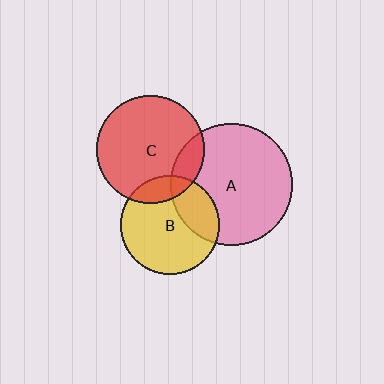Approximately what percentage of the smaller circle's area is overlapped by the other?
Approximately 25%.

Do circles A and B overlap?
Yes.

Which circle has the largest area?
Circle A (pink).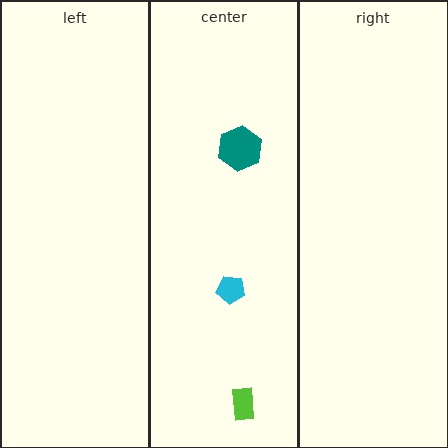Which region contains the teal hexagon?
The center region.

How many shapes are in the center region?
3.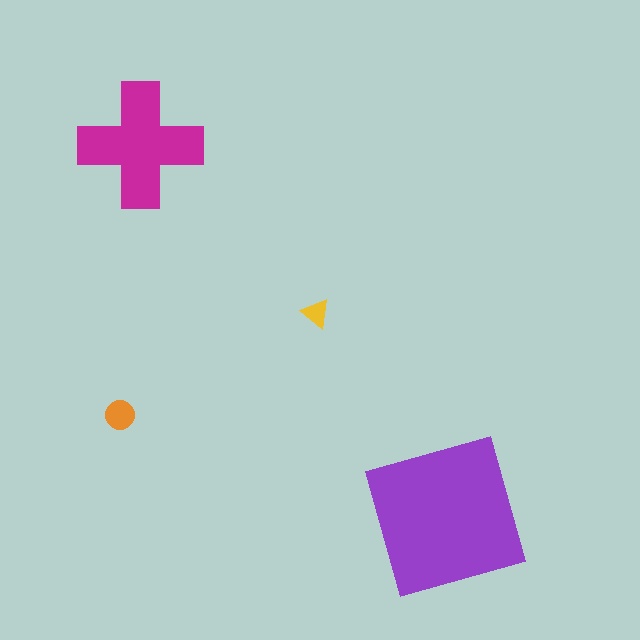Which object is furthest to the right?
The purple square is rightmost.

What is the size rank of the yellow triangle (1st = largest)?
4th.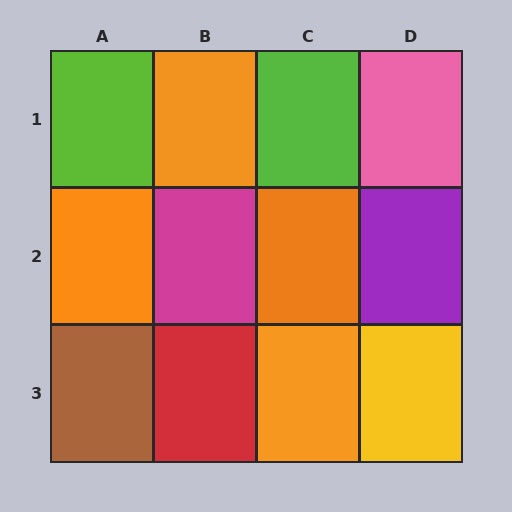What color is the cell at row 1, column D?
Pink.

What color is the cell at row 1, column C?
Lime.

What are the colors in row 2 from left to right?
Orange, magenta, orange, purple.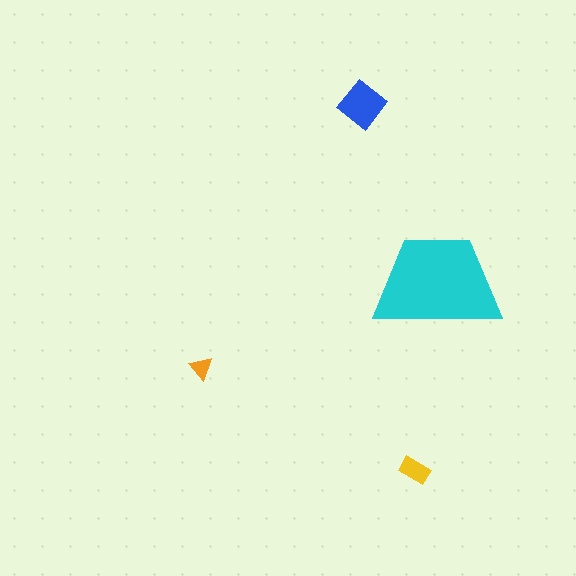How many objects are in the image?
There are 4 objects in the image.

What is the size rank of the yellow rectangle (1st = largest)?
3rd.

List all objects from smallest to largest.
The orange triangle, the yellow rectangle, the blue diamond, the cyan trapezoid.